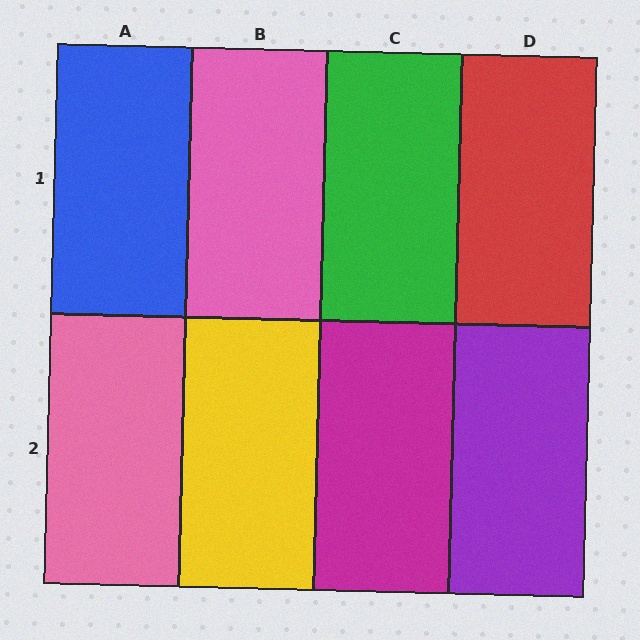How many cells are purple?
1 cell is purple.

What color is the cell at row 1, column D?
Red.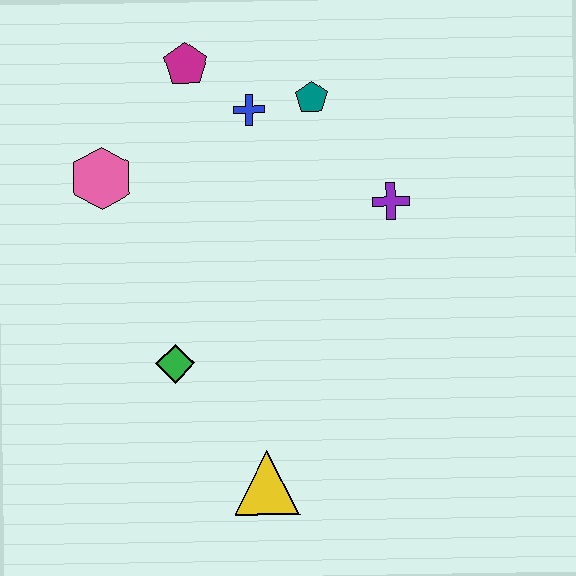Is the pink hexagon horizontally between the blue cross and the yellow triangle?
No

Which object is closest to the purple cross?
The teal pentagon is closest to the purple cross.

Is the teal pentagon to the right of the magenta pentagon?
Yes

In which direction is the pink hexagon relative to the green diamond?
The pink hexagon is above the green diamond.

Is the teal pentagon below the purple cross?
No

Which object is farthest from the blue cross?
The yellow triangle is farthest from the blue cross.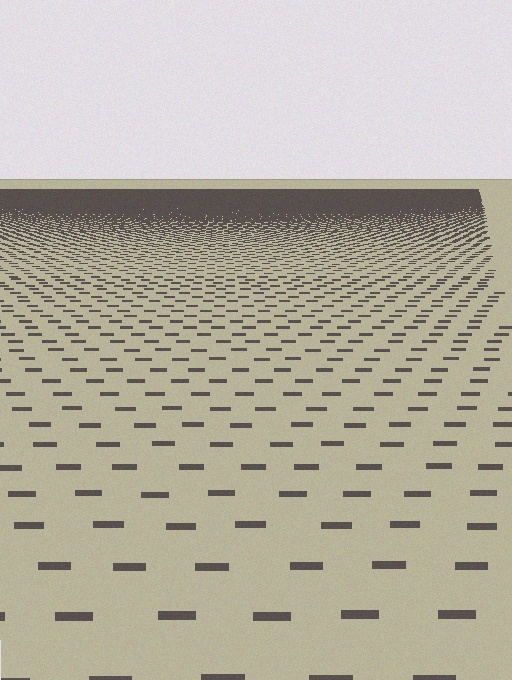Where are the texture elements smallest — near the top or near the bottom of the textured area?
Near the top.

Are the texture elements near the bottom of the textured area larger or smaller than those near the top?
Larger. Near the bottom, elements are closer to the viewer and appear at a bigger on-screen size.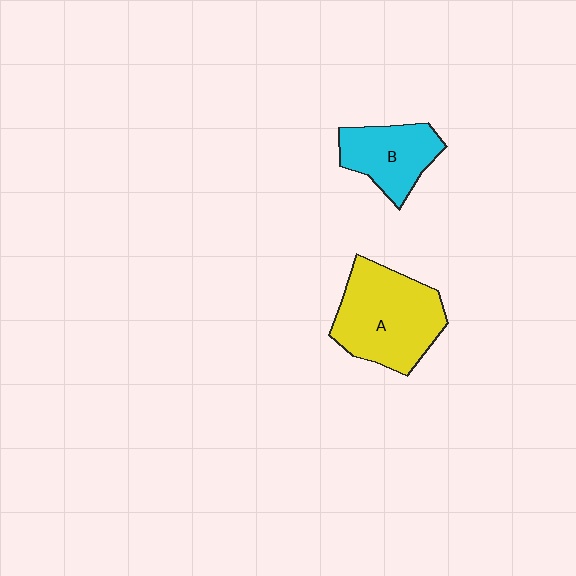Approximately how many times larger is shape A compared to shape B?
Approximately 1.6 times.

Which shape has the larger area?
Shape A (yellow).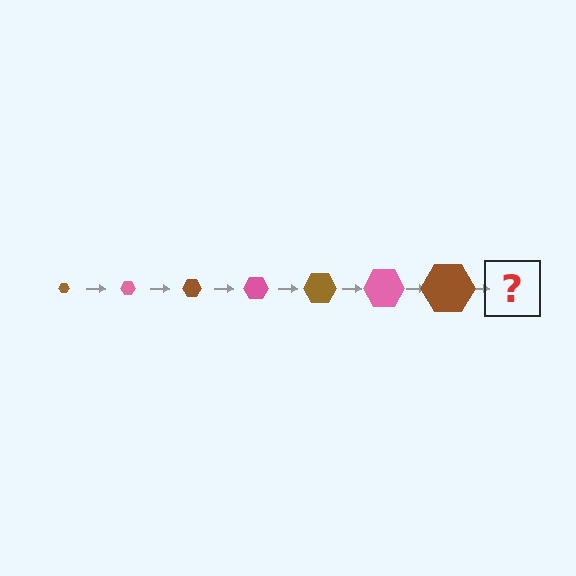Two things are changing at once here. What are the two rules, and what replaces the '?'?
The two rules are that the hexagon grows larger each step and the color cycles through brown and pink. The '?' should be a pink hexagon, larger than the previous one.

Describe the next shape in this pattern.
It should be a pink hexagon, larger than the previous one.